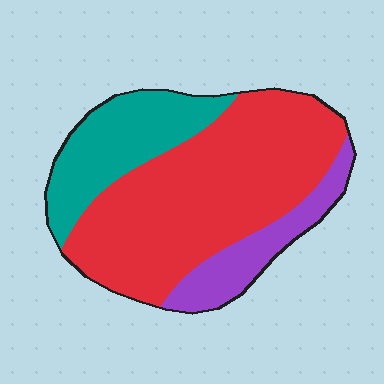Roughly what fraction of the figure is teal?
Teal takes up about one quarter (1/4) of the figure.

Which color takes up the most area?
Red, at roughly 60%.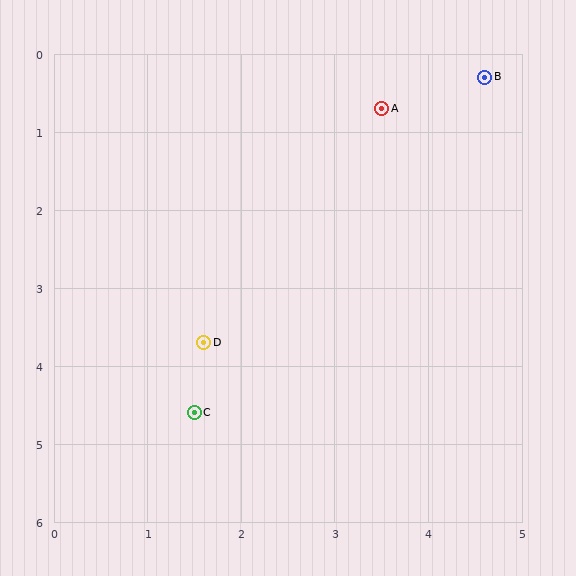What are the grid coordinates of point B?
Point B is at approximately (4.6, 0.3).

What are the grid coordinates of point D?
Point D is at approximately (1.6, 3.7).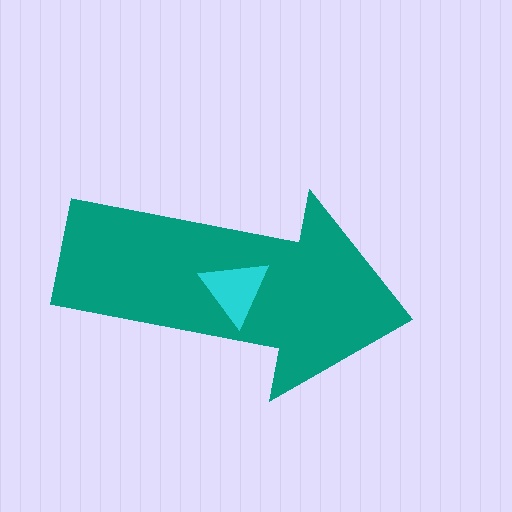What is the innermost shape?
The cyan triangle.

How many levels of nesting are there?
2.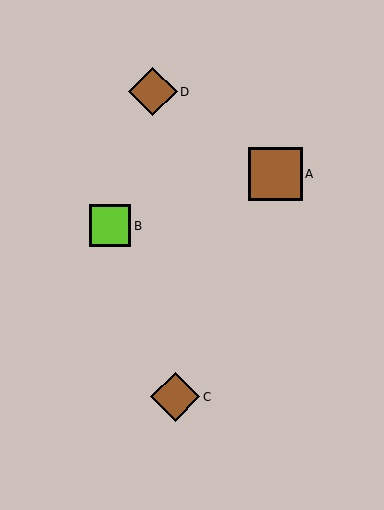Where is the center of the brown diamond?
The center of the brown diamond is at (153, 92).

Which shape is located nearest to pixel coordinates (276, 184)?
The brown square (labeled A) at (276, 174) is nearest to that location.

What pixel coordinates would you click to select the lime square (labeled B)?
Click at (110, 226) to select the lime square B.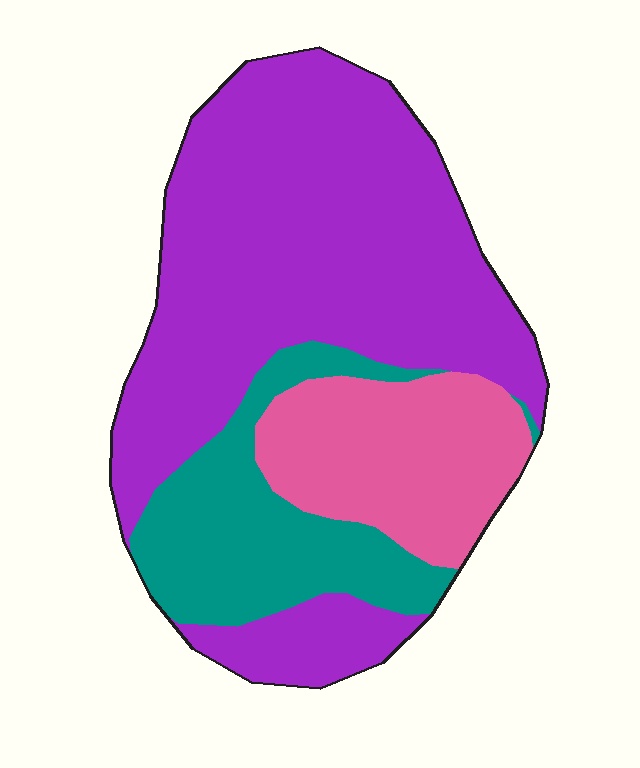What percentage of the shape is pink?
Pink covers around 20% of the shape.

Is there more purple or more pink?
Purple.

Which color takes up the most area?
Purple, at roughly 60%.